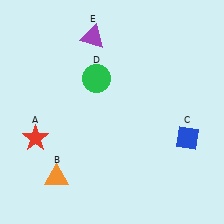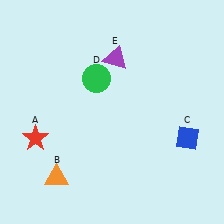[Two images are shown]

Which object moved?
The purple triangle (E) moved right.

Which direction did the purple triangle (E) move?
The purple triangle (E) moved right.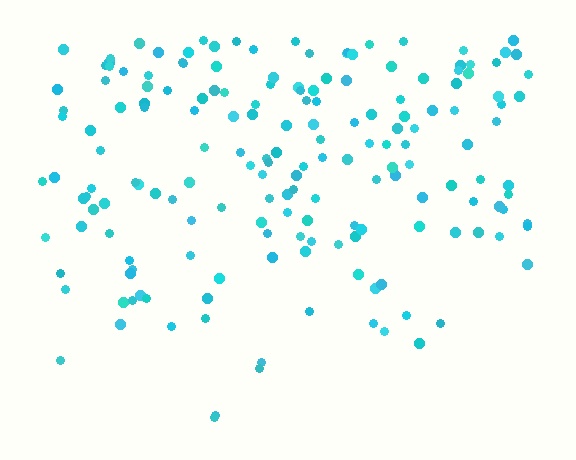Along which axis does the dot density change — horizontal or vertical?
Vertical.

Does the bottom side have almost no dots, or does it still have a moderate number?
Still a moderate number, just noticeably fewer than the top.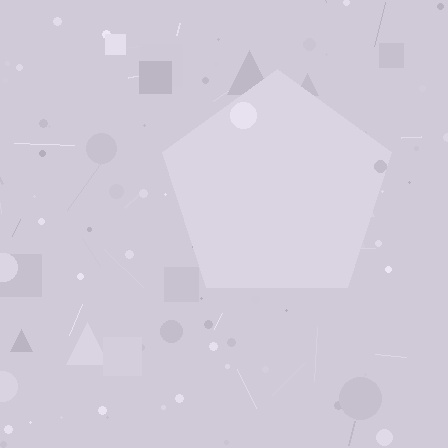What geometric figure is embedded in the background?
A pentagon is embedded in the background.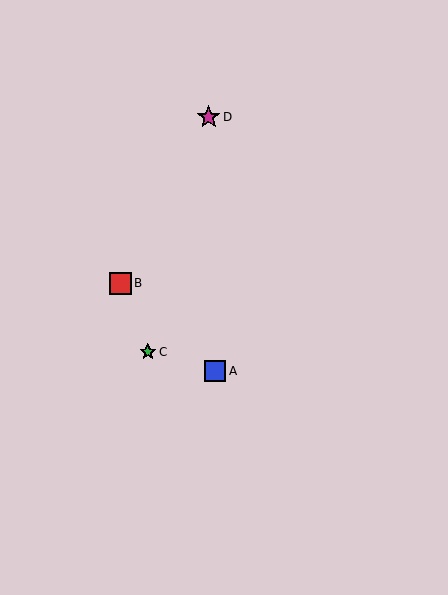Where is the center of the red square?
The center of the red square is at (120, 283).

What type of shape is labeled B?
Shape B is a red square.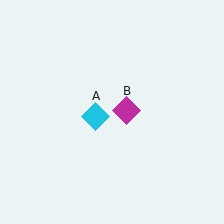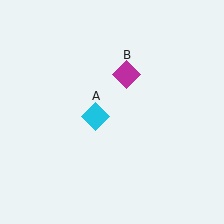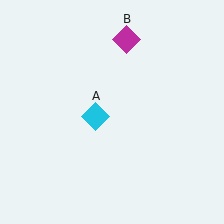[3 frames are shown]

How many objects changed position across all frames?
1 object changed position: magenta diamond (object B).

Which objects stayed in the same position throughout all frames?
Cyan diamond (object A) remained stationary.